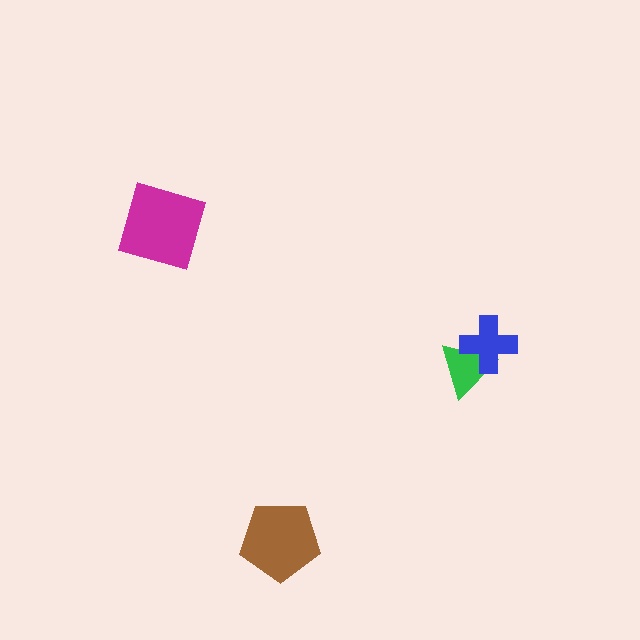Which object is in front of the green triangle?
The blue cross is in front of the green triangle.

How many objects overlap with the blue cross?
1 object overlaps with the blue cross.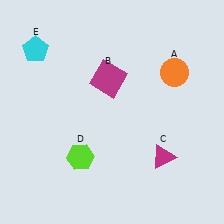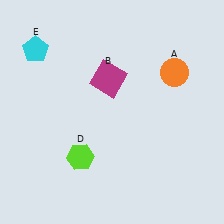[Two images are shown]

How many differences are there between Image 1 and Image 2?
There is 1 difference between the two images.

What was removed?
The magenta triangle (C) was removed in Image 2.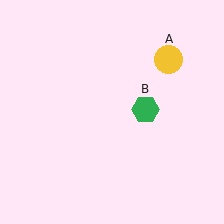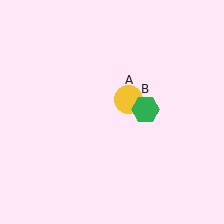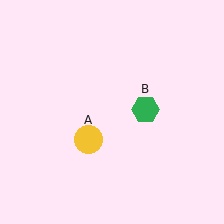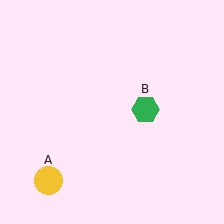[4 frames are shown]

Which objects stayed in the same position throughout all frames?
Green hexagon (object B) remained stationary.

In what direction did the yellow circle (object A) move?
The yellow circle (object A) moved down and to the left.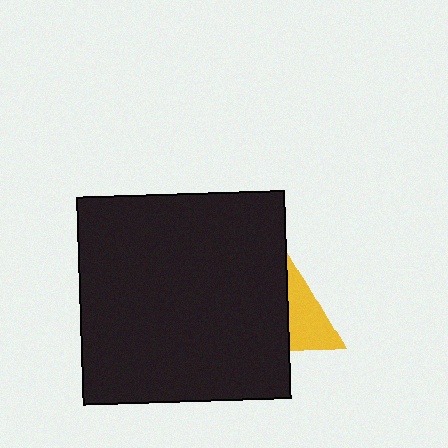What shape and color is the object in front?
The object in front is a black square.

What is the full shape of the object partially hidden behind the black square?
The partially hidden object is a yellow triangle.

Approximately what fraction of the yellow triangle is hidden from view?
Roughly 63% of the yellow triangle is hidden behind the black square.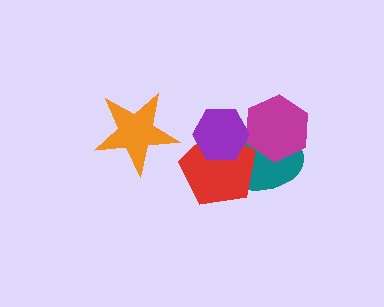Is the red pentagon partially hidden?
Yes, it is partially covered by another shape.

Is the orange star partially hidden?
No, no other shape covers it.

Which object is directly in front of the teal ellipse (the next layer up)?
The magenta hexagon is directly in front of the teal ellipse.